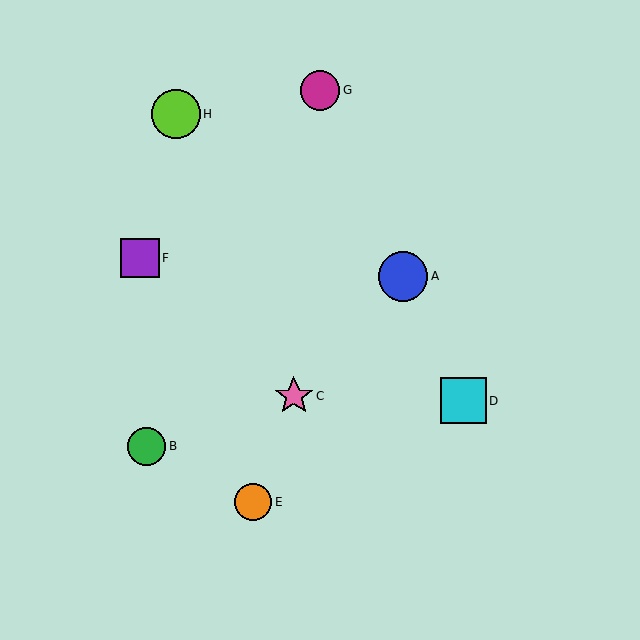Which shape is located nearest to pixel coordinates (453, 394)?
The cyan square (labeled D) at (463, 401) is nearest to that location.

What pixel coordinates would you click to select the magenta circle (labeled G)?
Click at (320, 90) to select the magenta circle G.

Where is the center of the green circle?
The center of the green circle is at (147, 446).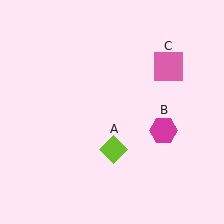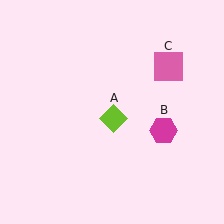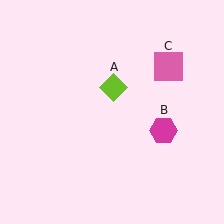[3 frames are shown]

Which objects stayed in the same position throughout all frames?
Magenta hexagon (object B) and pink square (object C) remained stationary.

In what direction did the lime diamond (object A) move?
The lime diamond (object A) moved up.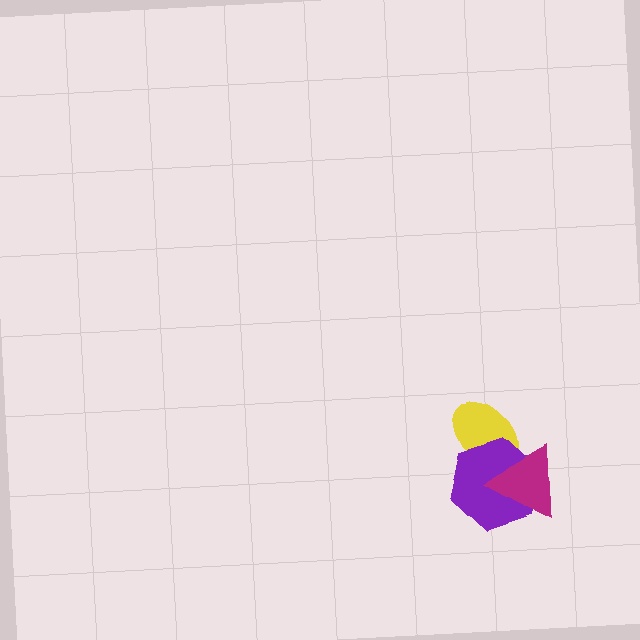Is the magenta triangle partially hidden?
No, no other shape covers it.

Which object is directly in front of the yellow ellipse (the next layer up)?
The purple hexagon is directly in front of the yellow ellipse.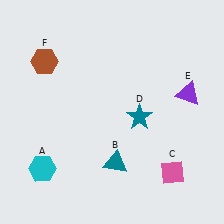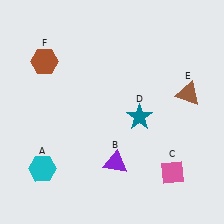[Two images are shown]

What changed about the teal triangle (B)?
In Image 1, B is teal. In Image 2, it changed to purple.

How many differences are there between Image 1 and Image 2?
There are 2 differences between the two images.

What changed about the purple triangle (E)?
In Image 1, E is purple. In Image 2, it changed to brown.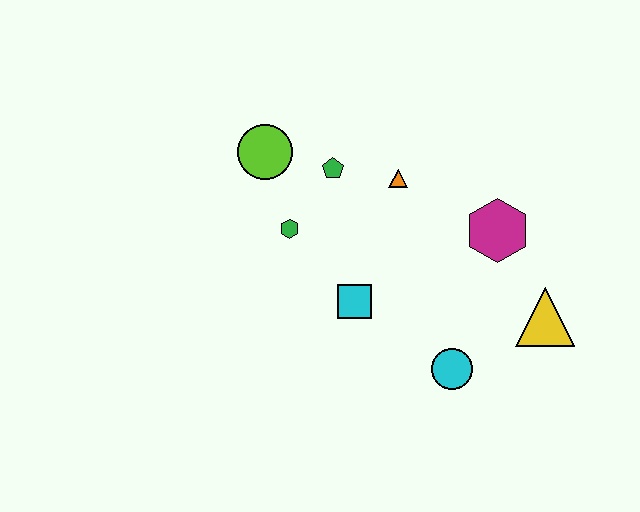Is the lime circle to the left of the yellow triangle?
Yes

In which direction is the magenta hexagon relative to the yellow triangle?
The magenta hexagon is above the yellow triangle.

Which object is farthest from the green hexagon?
The yellow triangle is farthest from the green hexagon.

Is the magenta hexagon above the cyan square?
Yes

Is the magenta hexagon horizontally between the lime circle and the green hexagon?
No